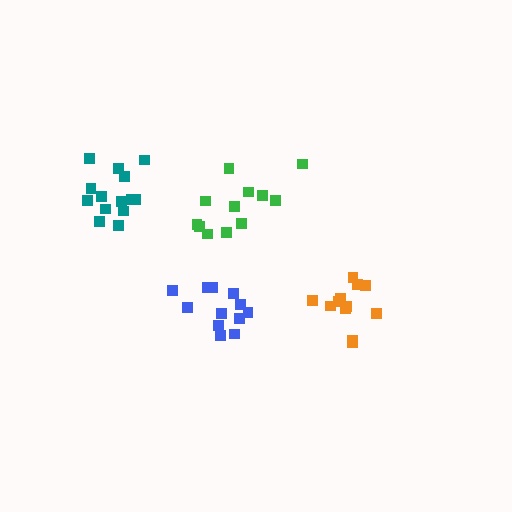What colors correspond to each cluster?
The clusters are colored: teal, green, orange, blue.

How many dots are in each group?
Group 1: 14 dots, Group 2: 12 dots, Group 3: 12 dots, Group 4: 12 dots (50 total).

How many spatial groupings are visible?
There are 4 spatial groupings.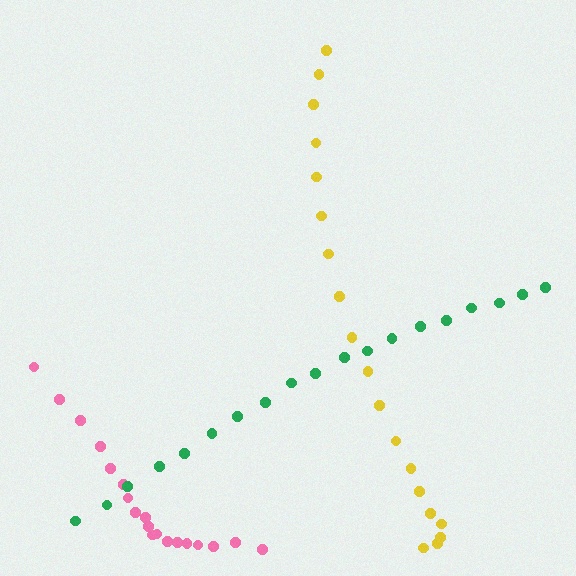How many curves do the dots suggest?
There are 3 distinct paths.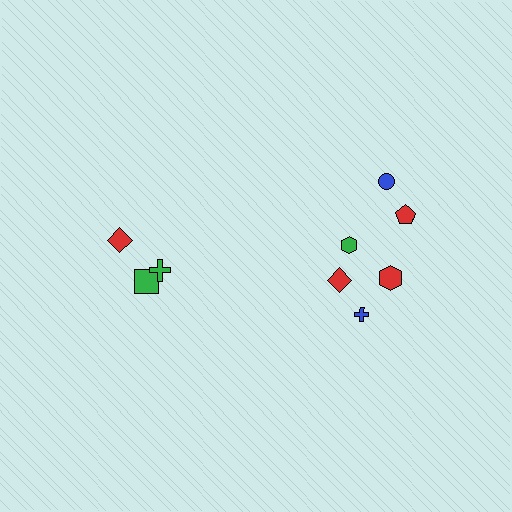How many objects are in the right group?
There are 6 objects.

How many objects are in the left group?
There are 3 objects.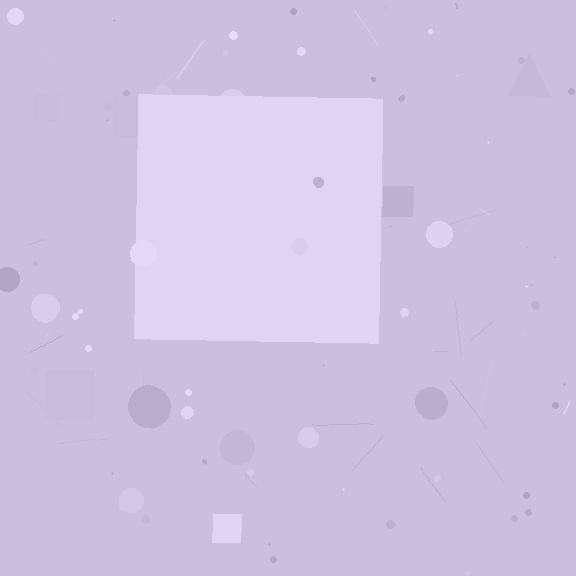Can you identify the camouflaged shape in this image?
The camouflaged shape is a square.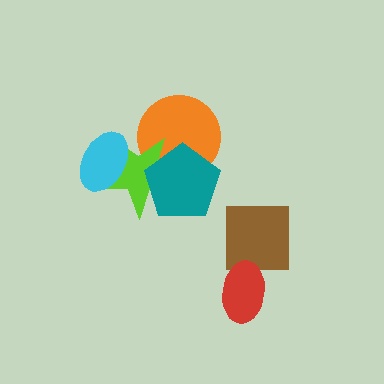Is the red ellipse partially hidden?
No, no other shape covers it.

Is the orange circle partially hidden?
Yes, it is partially covered by another shape.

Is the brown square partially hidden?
Yes, it is partially covered by another shape.